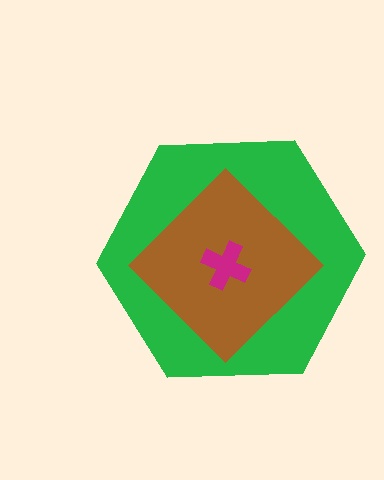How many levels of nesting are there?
3.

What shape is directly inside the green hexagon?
The brown diamond.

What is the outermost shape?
The green hexagon.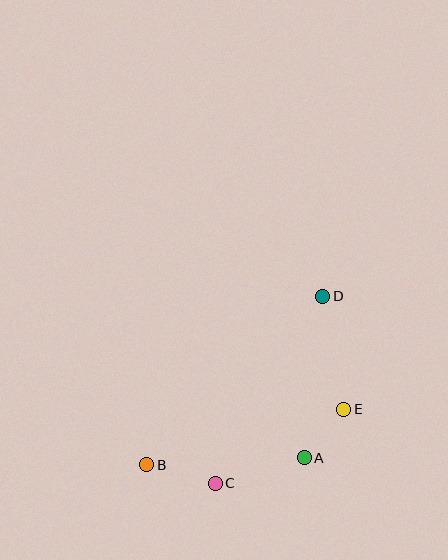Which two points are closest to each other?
Points A and E are closest to each other.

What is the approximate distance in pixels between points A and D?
The distance between A and D is approximately 163 pixels.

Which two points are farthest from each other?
Points B and D are farthest from each other.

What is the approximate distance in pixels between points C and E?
The distance between C and E is approximately 148 pixels.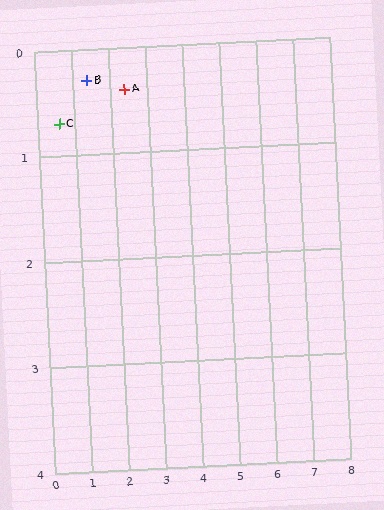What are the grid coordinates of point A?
Point A is at approximately (2.4, 0.4).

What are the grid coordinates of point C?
Point C is at approximately (0.6, 0.7).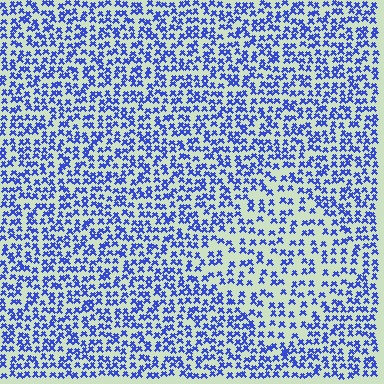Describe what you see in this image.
The image contains small blue elements arranged at two different densities. A diamond-shaped region is visible where the elements are less densely packed than the surrounding area.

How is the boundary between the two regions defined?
The boundary is defined by a change in element density (approximately 1.6x ratio). All elements are the same color, size, and shape.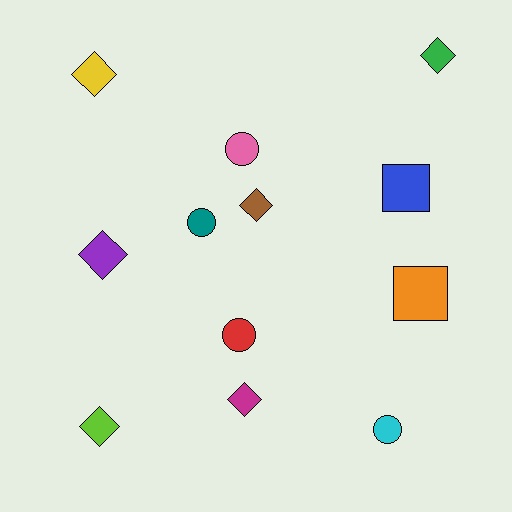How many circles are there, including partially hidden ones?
There are 4 circles.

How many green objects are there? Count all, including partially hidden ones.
There is 1 green object.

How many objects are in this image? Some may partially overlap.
There are 12 objects.